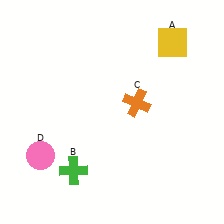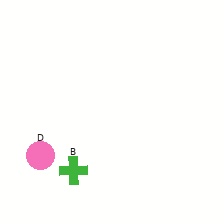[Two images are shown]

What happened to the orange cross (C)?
The orange cross (C) was removed in Image 2. It was in the top-right area of Image 1.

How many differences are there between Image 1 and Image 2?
There are 2 differences between the two images.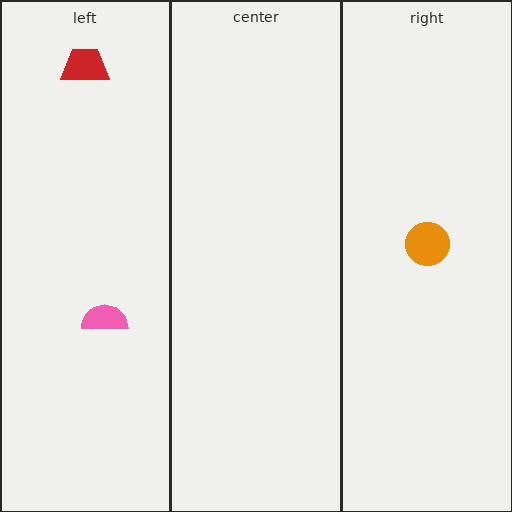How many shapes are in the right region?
1.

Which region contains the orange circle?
The right region.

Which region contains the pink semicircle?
The left region.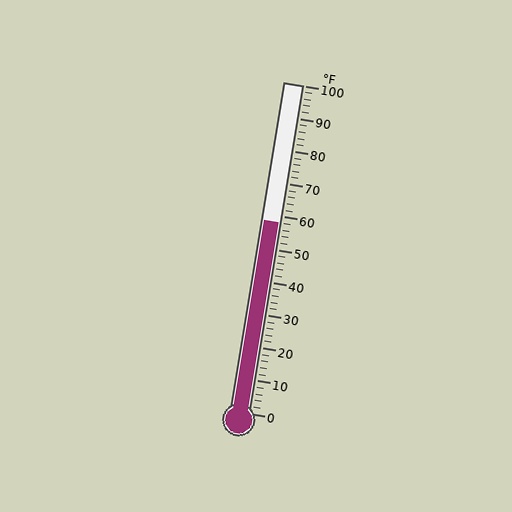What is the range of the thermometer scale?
The thermometer scale ranges from 0°F to 100°F.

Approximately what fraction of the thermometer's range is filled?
The thermometer is filled to approximately 60% of its range.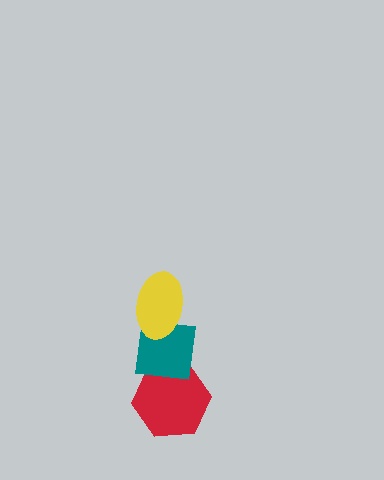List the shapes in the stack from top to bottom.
From top to bottom: the yellow ellipse, the teal square, the red hexagon.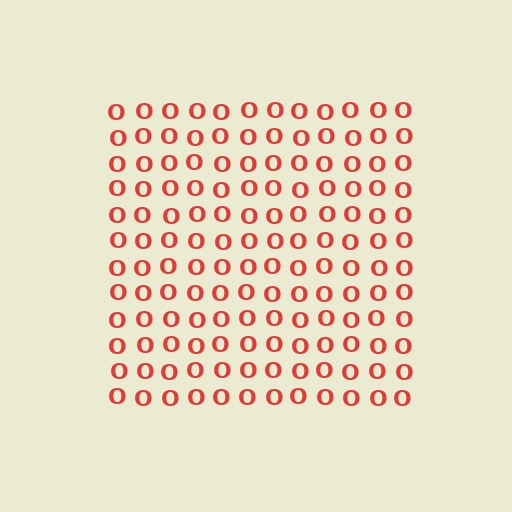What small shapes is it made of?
It is made of small letter O's.